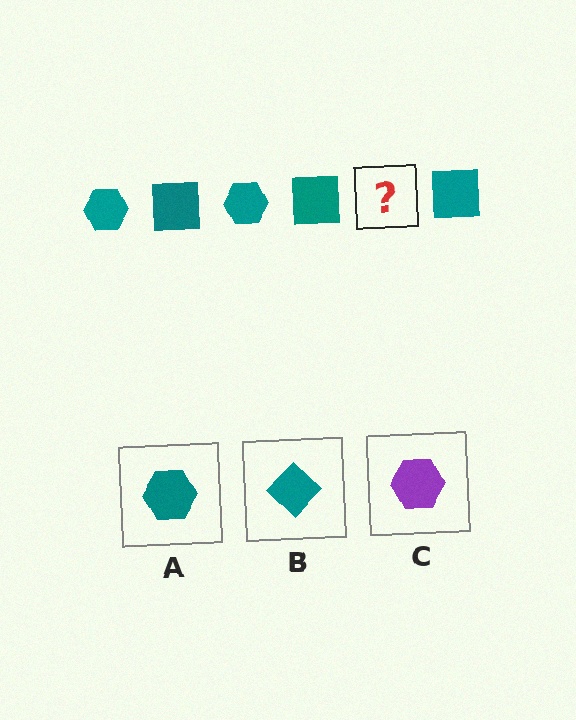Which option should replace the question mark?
Option A.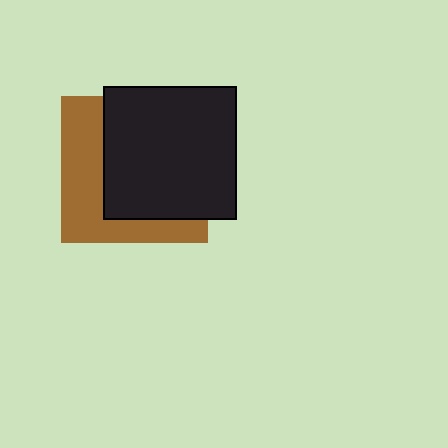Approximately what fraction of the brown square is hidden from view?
Roughly 60% of the brown square is hidden behind the black square.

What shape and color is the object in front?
The object in front is a black square.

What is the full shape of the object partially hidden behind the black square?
The partially hidden object is a brown square.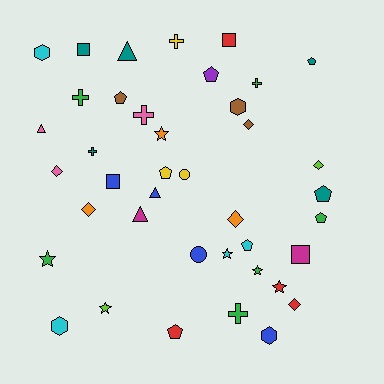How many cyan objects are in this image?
There are 4 cyan objects.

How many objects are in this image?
There are 40 objects.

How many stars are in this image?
There are 6 stars.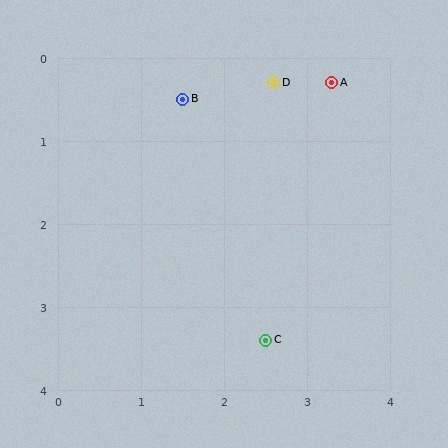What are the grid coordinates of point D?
Point D is at approximately (2.6, 0.3).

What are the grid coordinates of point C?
Point C is at approximately (2.5, 3.4).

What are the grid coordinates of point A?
Point A is at approximately (3.3, 0.3).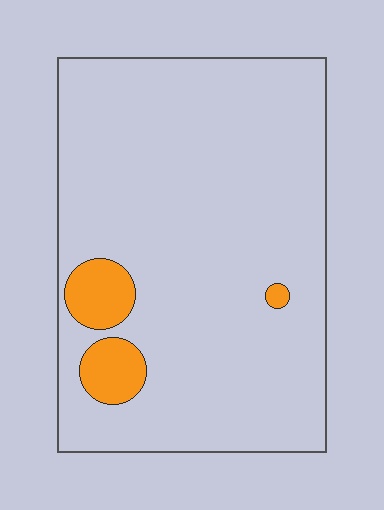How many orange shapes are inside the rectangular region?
3.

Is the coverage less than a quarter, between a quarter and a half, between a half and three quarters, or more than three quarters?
Less than a quarter.